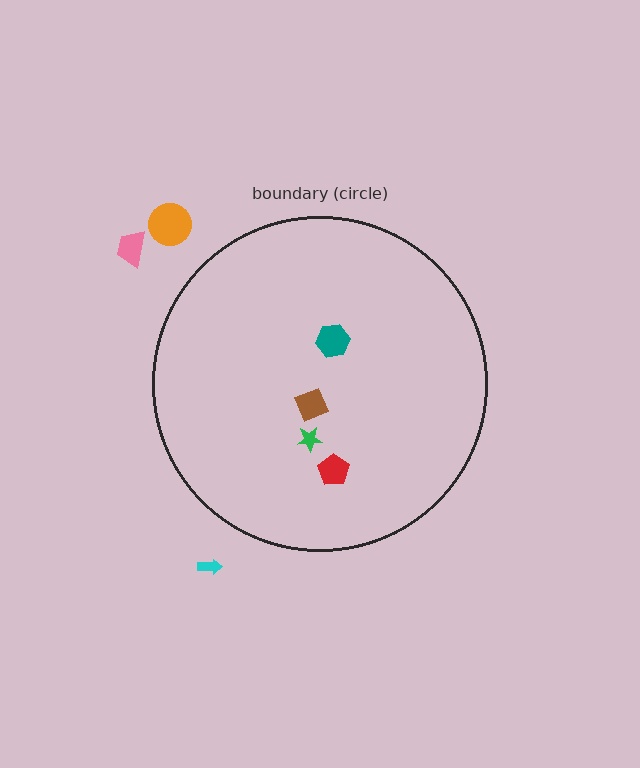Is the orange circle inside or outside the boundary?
Outside.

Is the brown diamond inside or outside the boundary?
Inside.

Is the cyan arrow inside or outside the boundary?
Outside.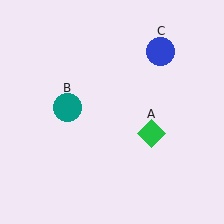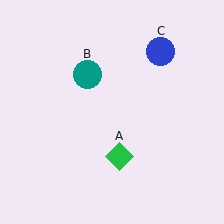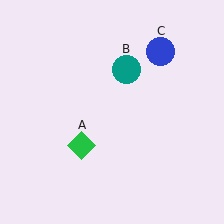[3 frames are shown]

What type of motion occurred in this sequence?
The green diamond (object A), teal circle (object B) rotated clockwise around the center of the scene.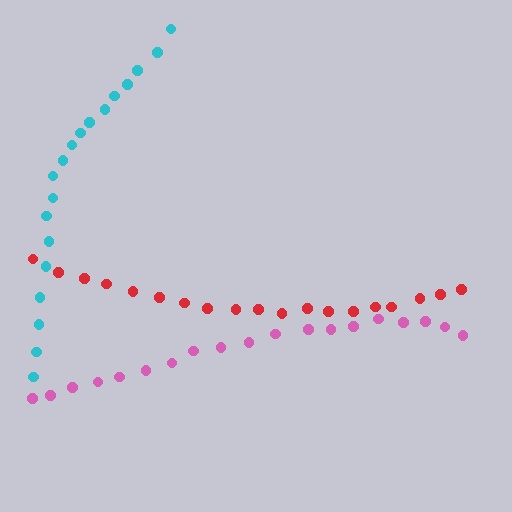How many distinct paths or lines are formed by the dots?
There are 3 distinct paths.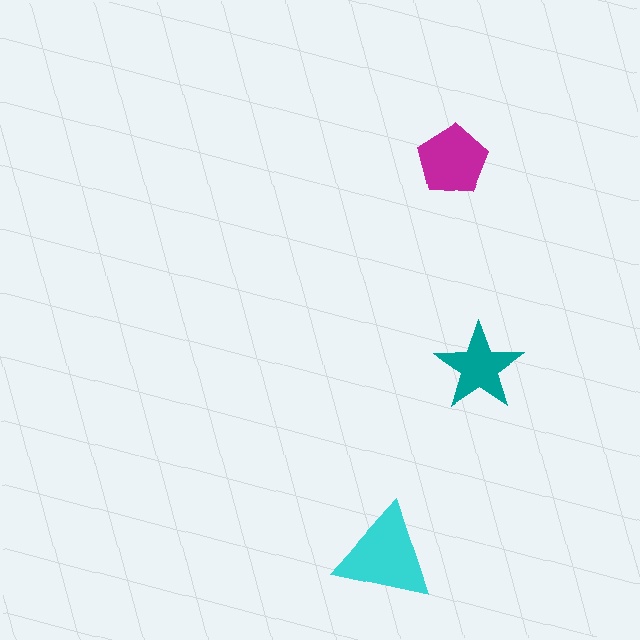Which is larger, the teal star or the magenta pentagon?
The magenta pentagon.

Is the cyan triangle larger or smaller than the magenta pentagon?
Larger.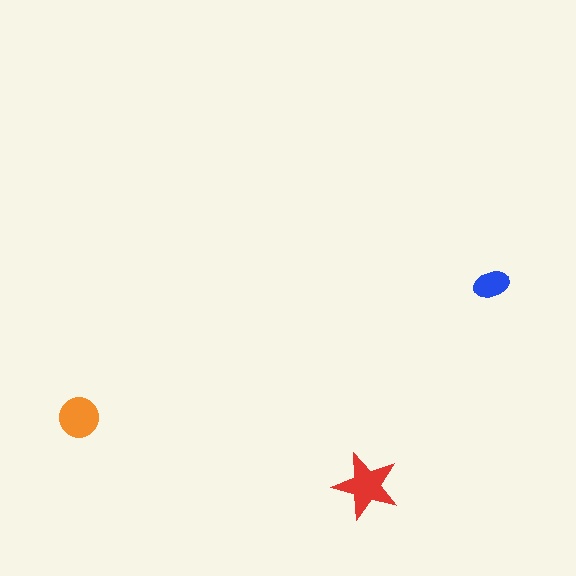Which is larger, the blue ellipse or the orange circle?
The orange circle.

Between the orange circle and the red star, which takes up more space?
The red star.